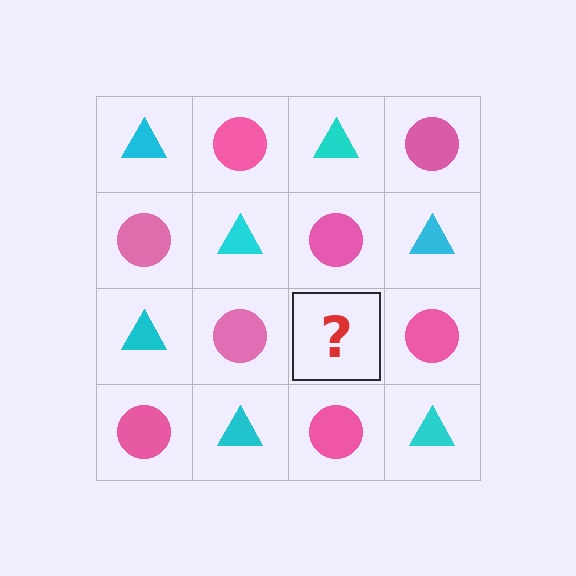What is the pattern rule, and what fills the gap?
The rule is that it alternates cyan triangle and pink circle in a checkerboard pattern. The gap should be filled with a cyan triangle.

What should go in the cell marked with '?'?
The missing cell should contain a cyan triangle.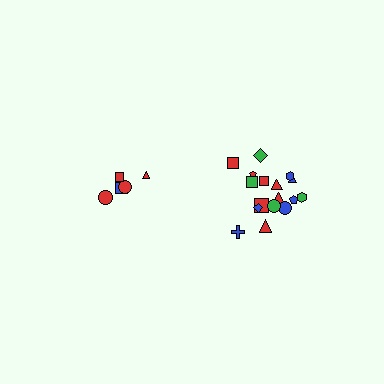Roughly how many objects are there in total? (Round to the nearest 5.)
Roughly 25 objects in total.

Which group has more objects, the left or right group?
The right group.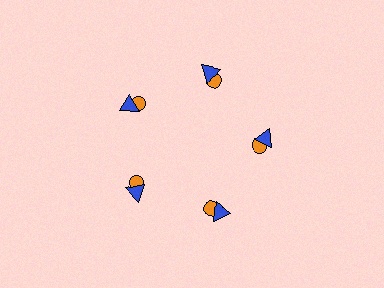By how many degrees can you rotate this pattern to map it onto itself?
The pattern maps onto itself every 72 degrees of rotation.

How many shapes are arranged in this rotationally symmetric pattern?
There are 10 shapes, arranged in 5 groups of 2.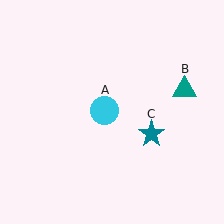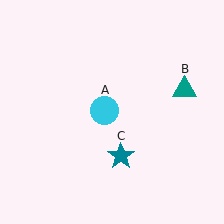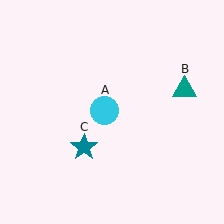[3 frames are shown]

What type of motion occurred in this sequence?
The teal star (object C) rotated clockwise around the center of the scene.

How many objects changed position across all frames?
1 object changed position: teal star (object C).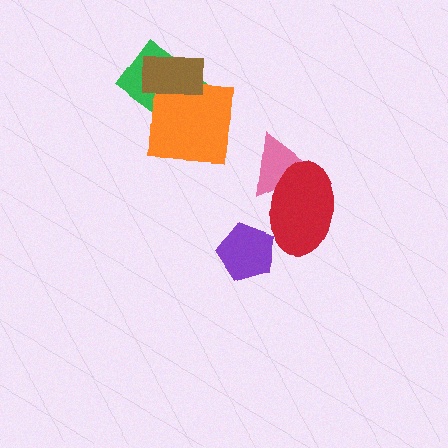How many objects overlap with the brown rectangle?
2 objects overlap with the brown rectangle.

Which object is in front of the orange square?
The brown rectangle is in front of the orange square.